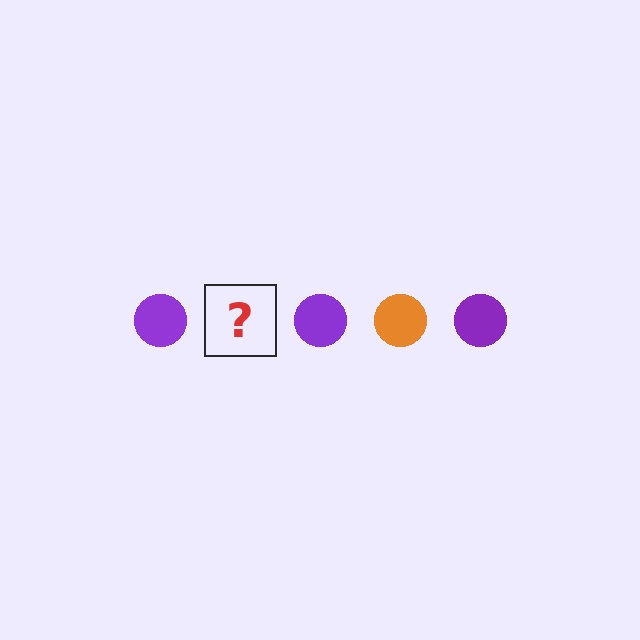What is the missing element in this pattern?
The missing element is an orange circle.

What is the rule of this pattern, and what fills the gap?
The rule is that the pattern cycles through purple, orange circles. The gap should be filled with an orange circle.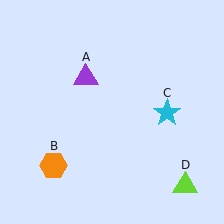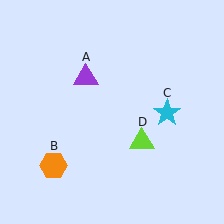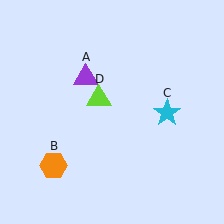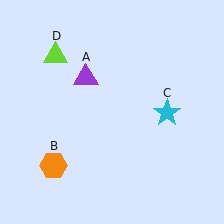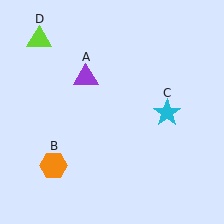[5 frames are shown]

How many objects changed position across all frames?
1 object changed position: lime triangle (object D).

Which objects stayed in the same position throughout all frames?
Purple triangle (object A) and orange hexagon (object B) and cyan star (object C) remained stationary.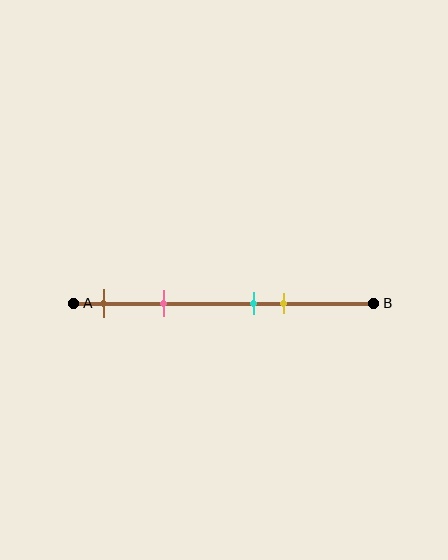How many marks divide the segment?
There are 4 marks dividing the segment.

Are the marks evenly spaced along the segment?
No, the marks are not evenly spaced.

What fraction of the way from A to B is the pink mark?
The pink mark is approximately 30% (0.3) of the way from A to B.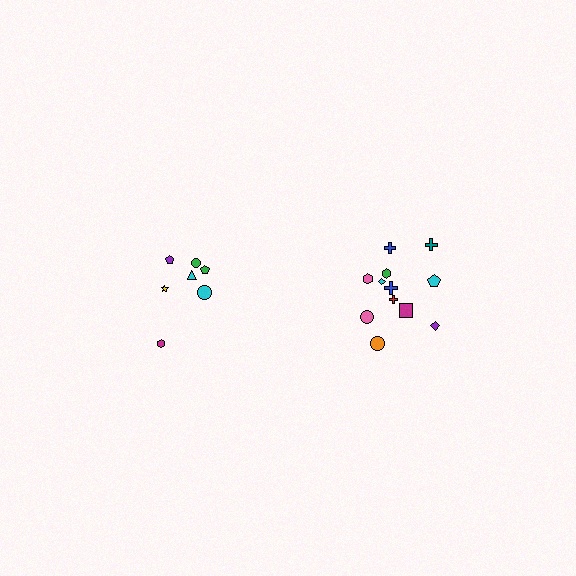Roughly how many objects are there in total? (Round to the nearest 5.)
Roughly 20 objects in total.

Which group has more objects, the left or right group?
The right group.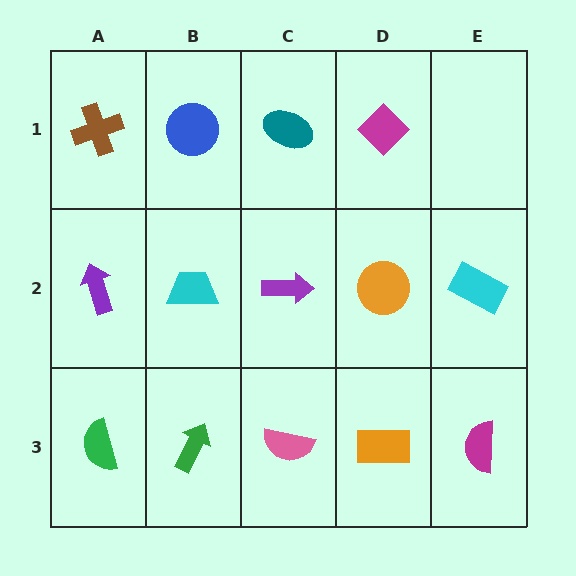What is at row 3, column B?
A green arrow.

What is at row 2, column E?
A cyan rectangle.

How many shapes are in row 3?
5 shapes.